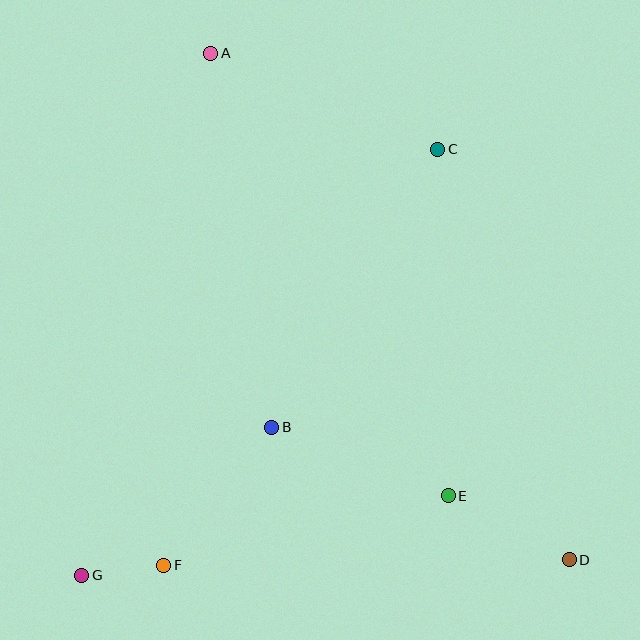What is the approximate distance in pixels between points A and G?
The distance between A and G is approximately 538 pixels.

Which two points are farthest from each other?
Points A and D are farthest from each other.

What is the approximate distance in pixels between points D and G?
The distance between D and G is approximately 488 pixels.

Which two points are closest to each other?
Points F and G are closest to each other.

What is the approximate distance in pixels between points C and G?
The distance between C and G is approximately 555 pixels.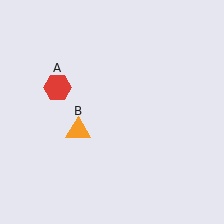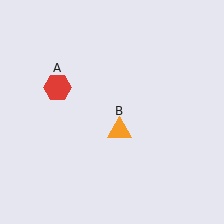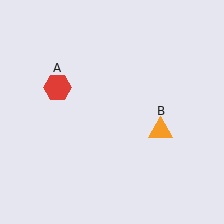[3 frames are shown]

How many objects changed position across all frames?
1 object changed position: orange triangle (object B).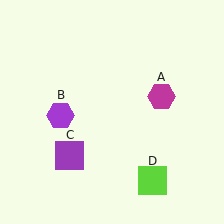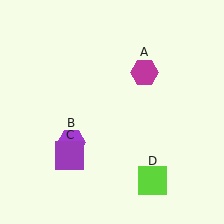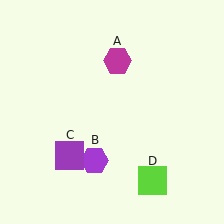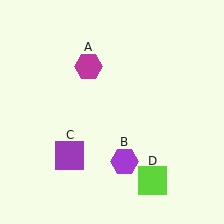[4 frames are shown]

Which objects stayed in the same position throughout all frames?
Purple square (object C) and lime square (object D) remained stationary.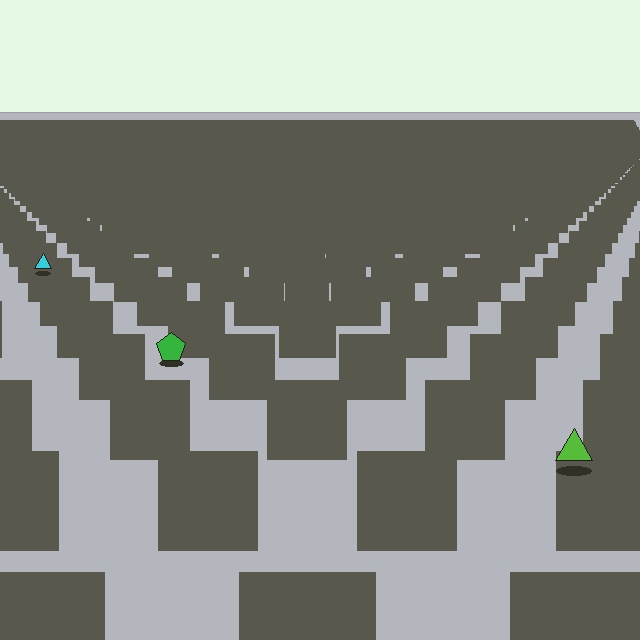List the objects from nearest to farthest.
From nearest to farthest: the lime triangle, the green pentagon, the cyan triangle.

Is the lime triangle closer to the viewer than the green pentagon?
Yes. The lime triangle is closer — you can tell from the texture gradient: the ground texture is coarser near it.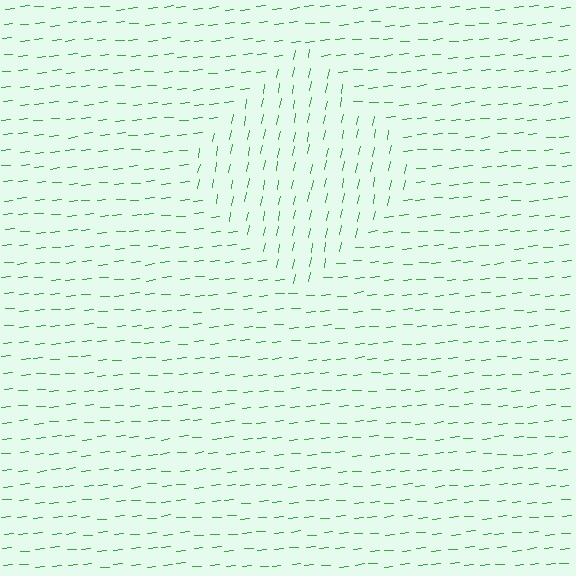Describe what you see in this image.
The image is filled with small green line segments. A diamond region in the image has lines oriented differently from the surrounding lines, creating a visible texture boundary.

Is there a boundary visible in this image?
Yes, there is a texture boundary formed by a change in line orientation.